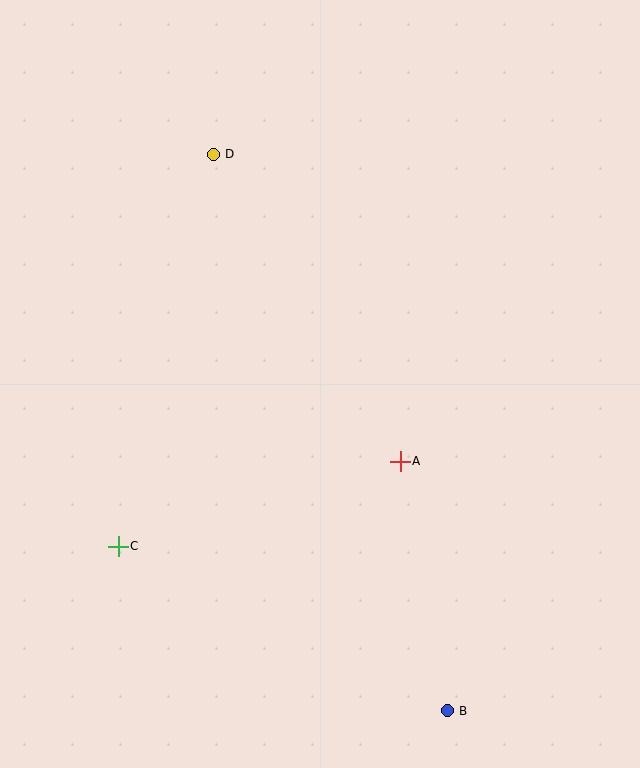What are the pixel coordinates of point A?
Point A is at (400, 461).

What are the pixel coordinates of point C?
Point C is at (118, 546).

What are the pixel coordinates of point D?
Point D is at (213, 154).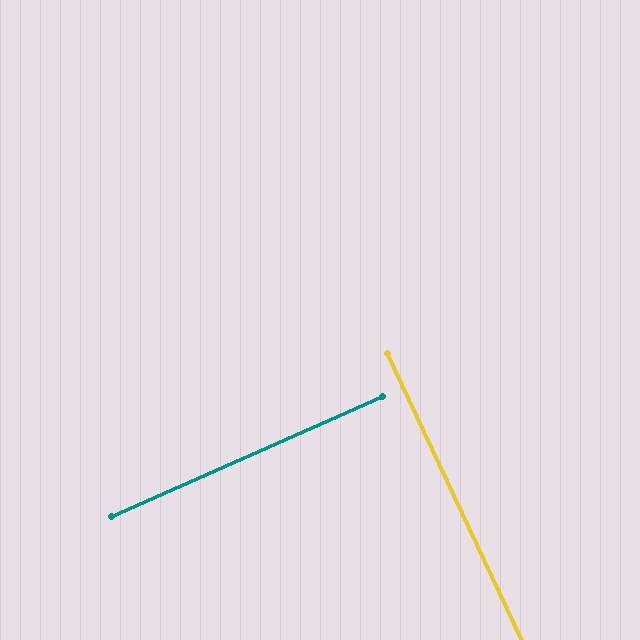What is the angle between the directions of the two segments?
Approximately 89 degrees.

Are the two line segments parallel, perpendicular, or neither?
Perpendicular — they meet at approximately 89°.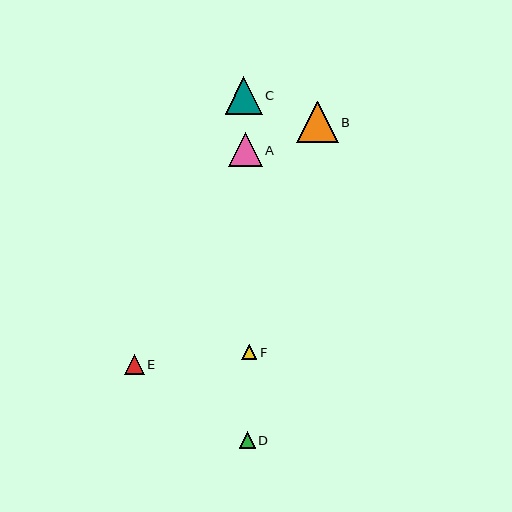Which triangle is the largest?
Triangle B is the largest with a size of approximately 41 pixels.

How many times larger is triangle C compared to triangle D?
Triangle C is approximately 2.3 times the size of triangle D.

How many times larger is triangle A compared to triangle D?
Triangle A is approximately 2.1 times the size of triangle D.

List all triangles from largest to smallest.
From largest to smallest: B, C, A, E, D, F.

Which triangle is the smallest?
Triangle F is the smallest with a size of approximately 15 pixels.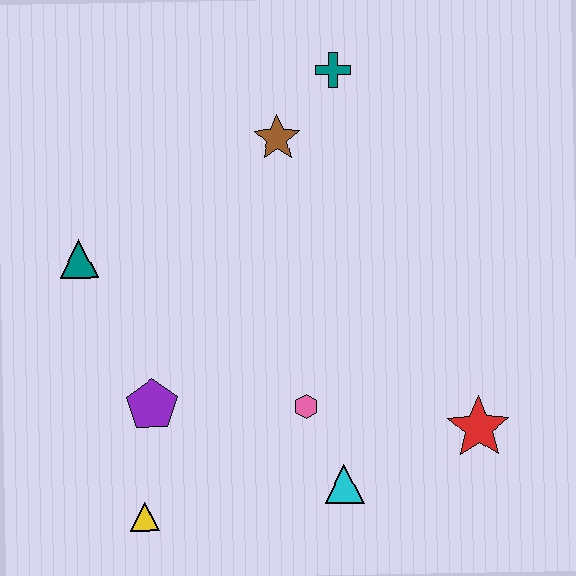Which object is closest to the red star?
The cyan triangle is closest to the red star.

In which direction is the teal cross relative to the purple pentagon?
The teal cross is above the purple pentagon.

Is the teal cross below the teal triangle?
No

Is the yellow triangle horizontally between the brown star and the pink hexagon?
No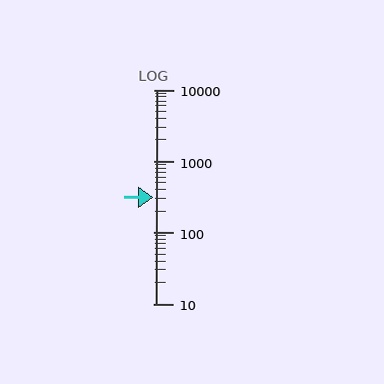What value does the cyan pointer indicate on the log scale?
The pointer indicates approximately 310.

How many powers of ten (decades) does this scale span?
The scale spans 3 decades, from 10 to 10000.